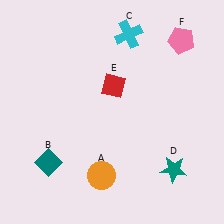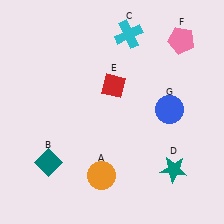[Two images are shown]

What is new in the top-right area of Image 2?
A blue circle (G) was added in the top-right area of Image 2.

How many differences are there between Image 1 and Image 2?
There is 1 difference between the two images.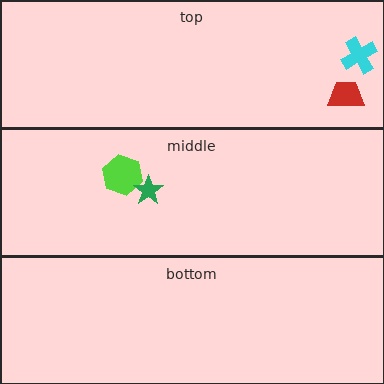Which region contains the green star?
The middle region.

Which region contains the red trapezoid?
The top region.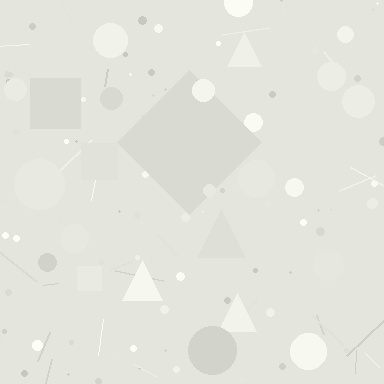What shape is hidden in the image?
A diamond is hidden in the image.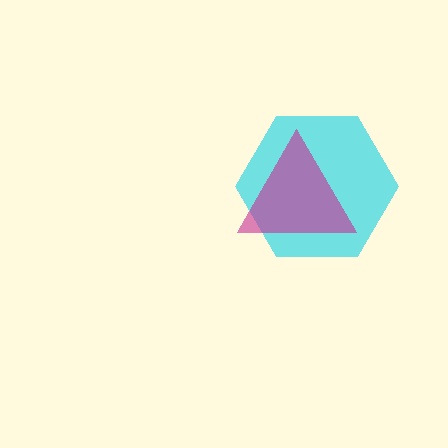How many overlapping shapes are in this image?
There are 2 overlapping shapes in the image.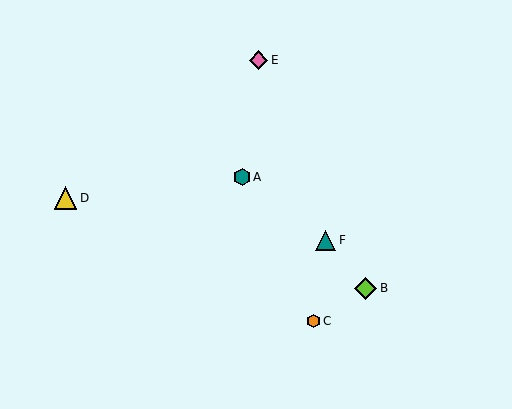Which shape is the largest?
The yellow triangle (labeled D) is the largest.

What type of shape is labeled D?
Shape D is a yellow triangle.